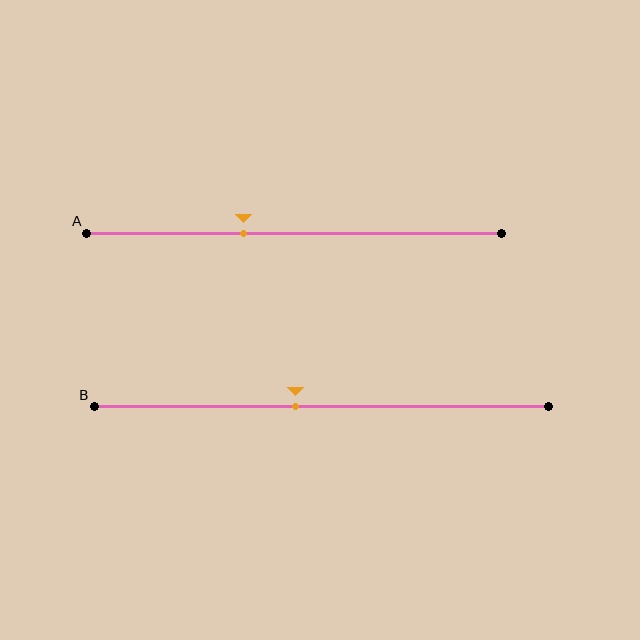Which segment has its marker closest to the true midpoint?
Segment B has its marker closest to the true midpoint.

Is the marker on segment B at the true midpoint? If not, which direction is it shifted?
No, the marker on segment B is shifted to the left by about 6% of the segment length.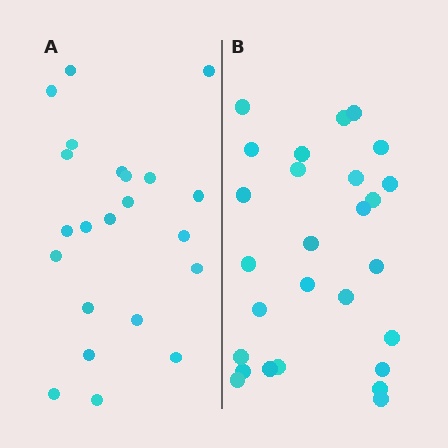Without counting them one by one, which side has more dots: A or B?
Region B (the right region) has more dots.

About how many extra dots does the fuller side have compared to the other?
Region B has about 5 more dots than region A.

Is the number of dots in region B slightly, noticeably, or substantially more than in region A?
Region B has only slightly more — the two regions are fairly close. The ratio is roughly 1.2 to 1.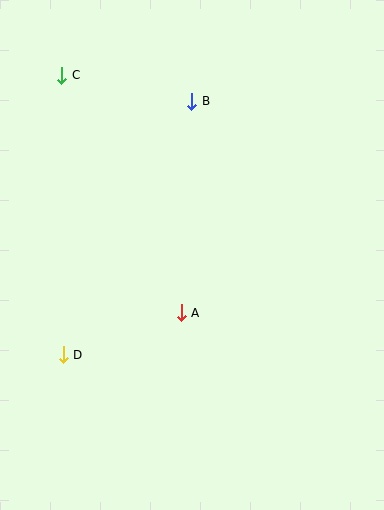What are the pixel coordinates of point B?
Point B is at (192, 101).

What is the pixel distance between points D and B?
The distance between D and B is 284 pixels.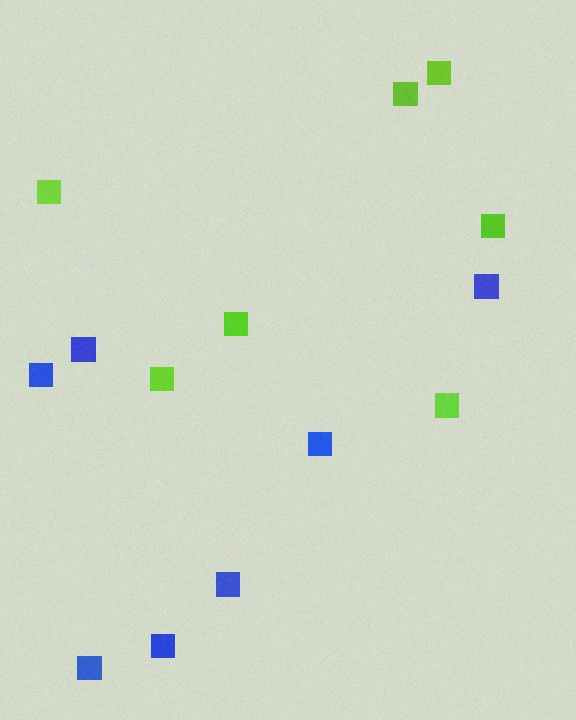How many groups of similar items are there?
There are 2 groups: one group of blue squares (7) and one group of lime squares (7).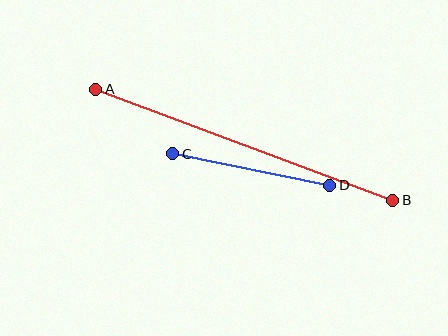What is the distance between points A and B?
The distance is approximately 317 pixels.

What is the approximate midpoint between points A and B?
The midpoint is at approximately (244, 145) pixels.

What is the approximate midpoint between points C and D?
The midpoint is at approximately (251, 169) pixels.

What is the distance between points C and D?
The distance is approximately 160 pixels.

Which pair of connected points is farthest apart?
Points A and B are farthest apart.